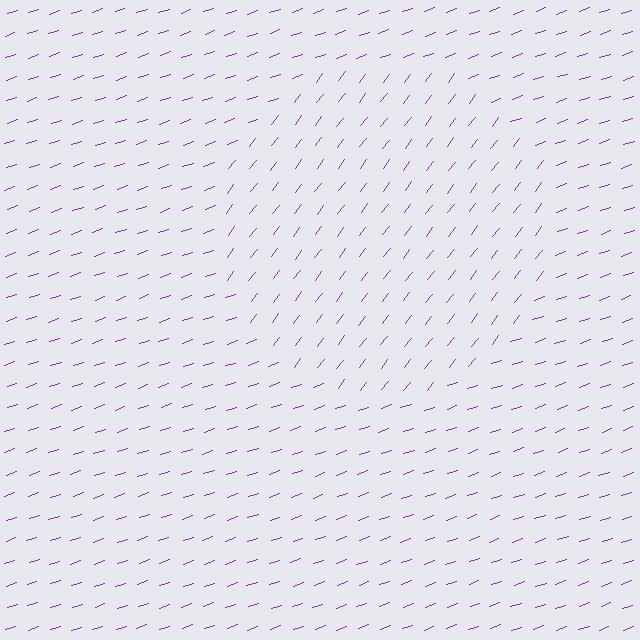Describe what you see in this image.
The image is filled with small purple line segments. A circle region in the image has lines oriented differently from the surrounding lines, creating a visible texture boundary.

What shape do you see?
I see a circle.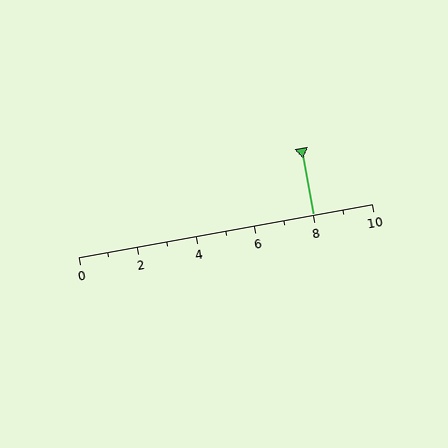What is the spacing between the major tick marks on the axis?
The major ticks are spaced 2 apart.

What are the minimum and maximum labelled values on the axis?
The axis runs from 0 to 10.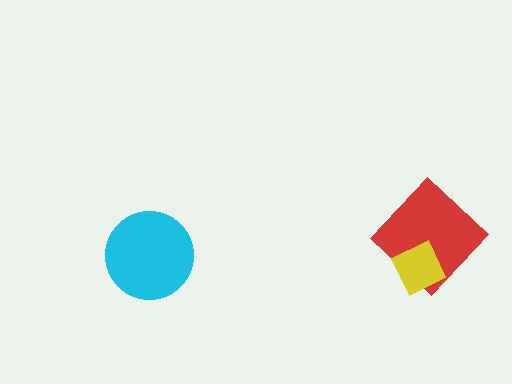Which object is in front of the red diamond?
The yellow diamond is in front of the red diamond.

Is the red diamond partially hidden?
Yes, it is partially covered by another shape.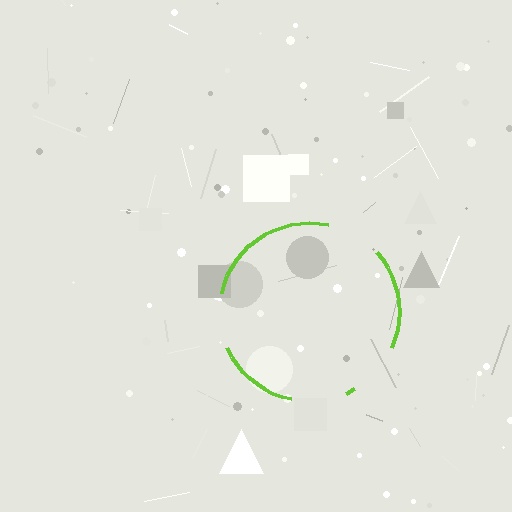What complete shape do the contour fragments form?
The contour fragments form a circle.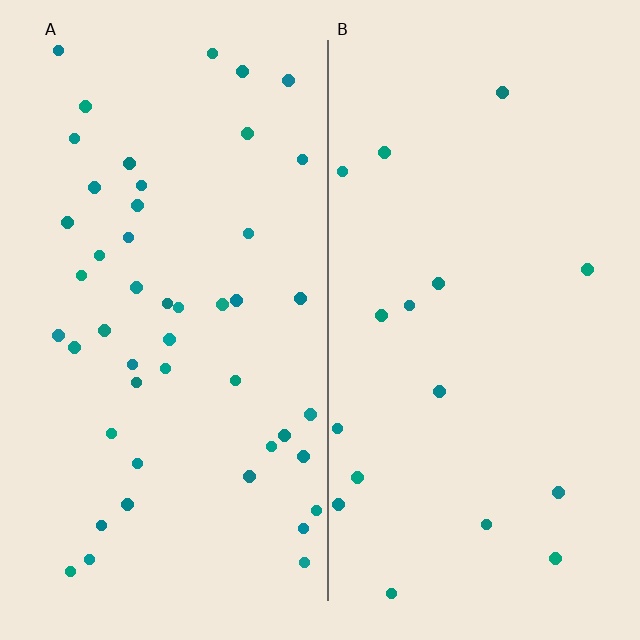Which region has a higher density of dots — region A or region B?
A (the left).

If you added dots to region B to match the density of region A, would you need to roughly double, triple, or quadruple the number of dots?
Approximately triple.